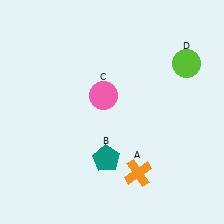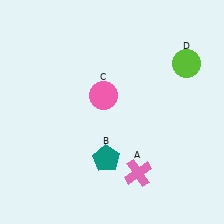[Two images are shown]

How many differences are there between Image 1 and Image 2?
There is 1 difference between the two images.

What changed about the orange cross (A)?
In Image 1, A is orange. In Image 2, it changed to pink.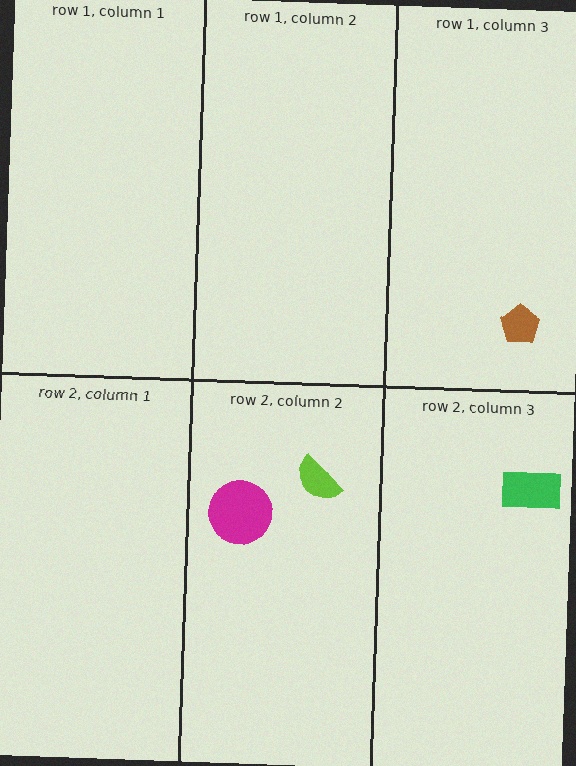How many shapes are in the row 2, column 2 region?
2.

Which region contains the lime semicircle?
The row 2, column 2 region.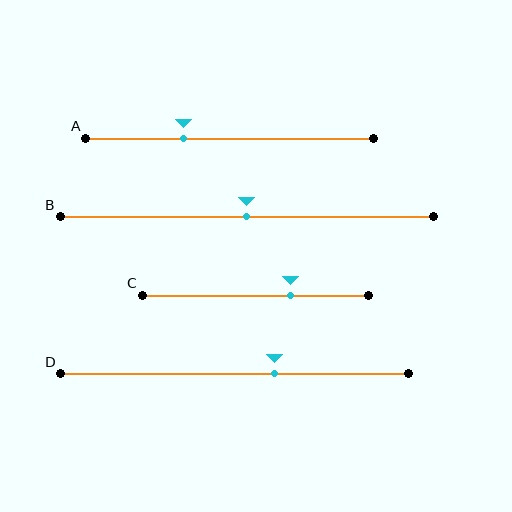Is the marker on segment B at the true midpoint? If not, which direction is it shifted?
Yes, the marker on segment B is at the true midpoint.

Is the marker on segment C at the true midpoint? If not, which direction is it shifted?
No, the marker on segment C is shifted to the right by about 15% of the segment length.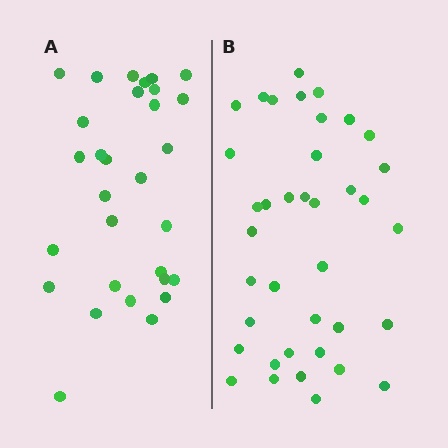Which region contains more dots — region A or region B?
Region B (the right region) has more dots.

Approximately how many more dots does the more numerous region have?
Region B has roughly 8 or so more dots than region A.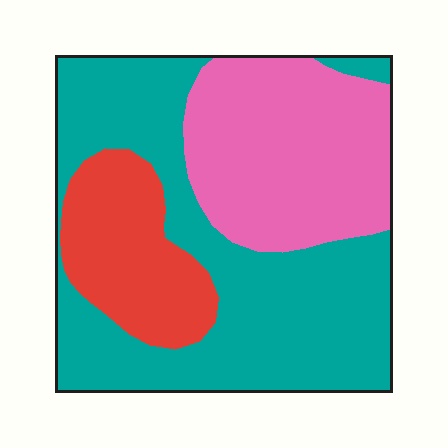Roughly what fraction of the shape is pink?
Pink covers 31% of the shape.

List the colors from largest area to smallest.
From largest to smallest: teal, pink, red.